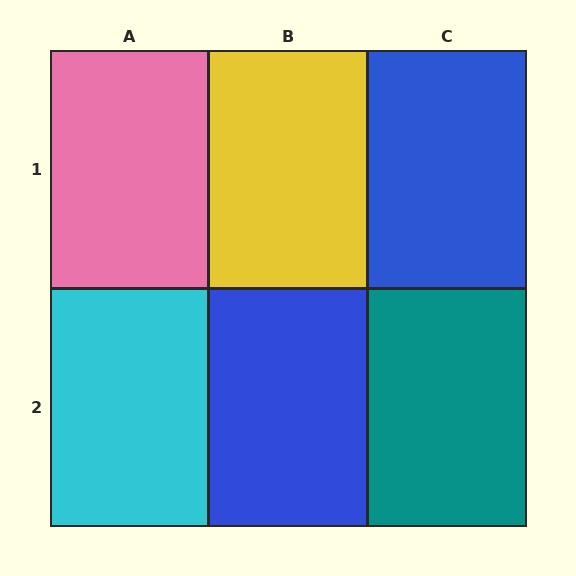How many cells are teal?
1 cell is teal.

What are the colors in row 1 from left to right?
Pink, yellow, blue.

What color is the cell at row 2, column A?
Cyan.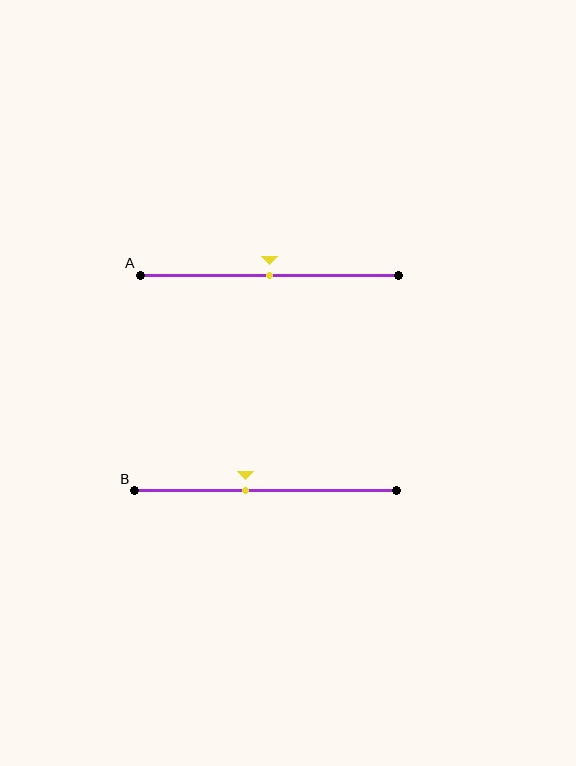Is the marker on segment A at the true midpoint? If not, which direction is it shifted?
Yes, the marker on segment A is at the true midpoint.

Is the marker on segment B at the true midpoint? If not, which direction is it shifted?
No, the marker on segment B is shifted to the left by about 8% of the segment length.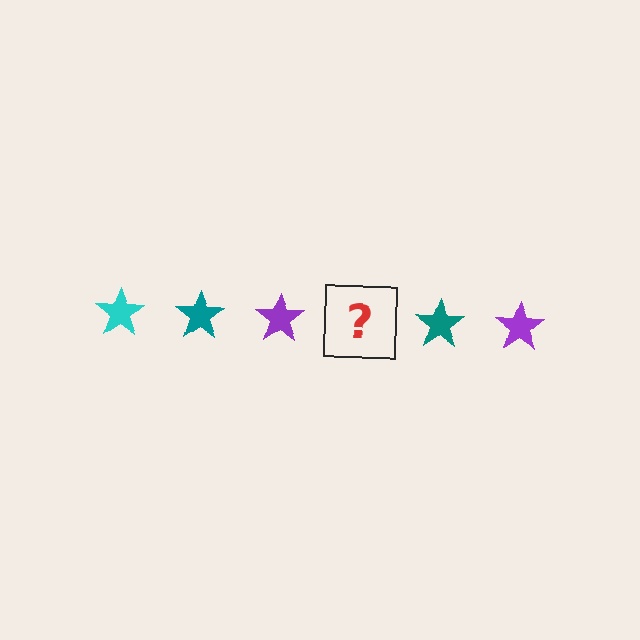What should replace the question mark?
The question mark should be replaced with a cyan star.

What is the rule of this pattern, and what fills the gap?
The rule is that the pattern cycles through cyan, teal, purple stars. The gap should be filled with a cyan star.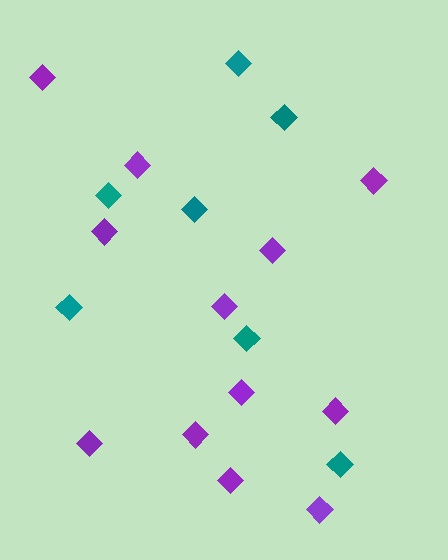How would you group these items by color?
There are 2 groups: one group of purple diamonds (12) and one group of teal diamonds (7).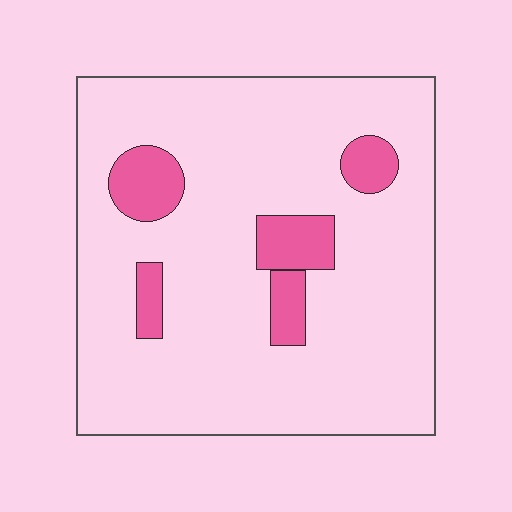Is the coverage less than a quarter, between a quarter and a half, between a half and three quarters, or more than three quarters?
Less than a quarter.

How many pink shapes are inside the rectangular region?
5.